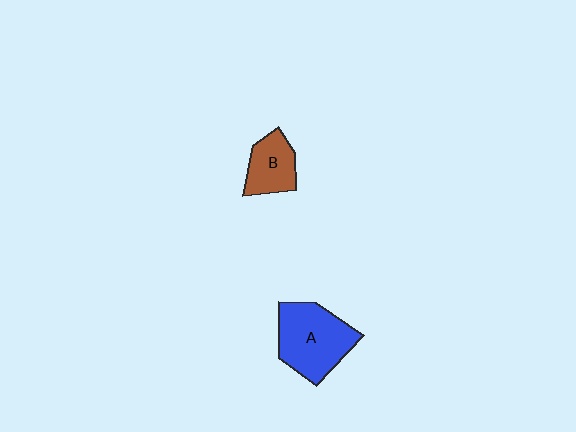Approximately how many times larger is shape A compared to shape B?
Approximately 1.8 times.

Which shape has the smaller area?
Shape B (brown).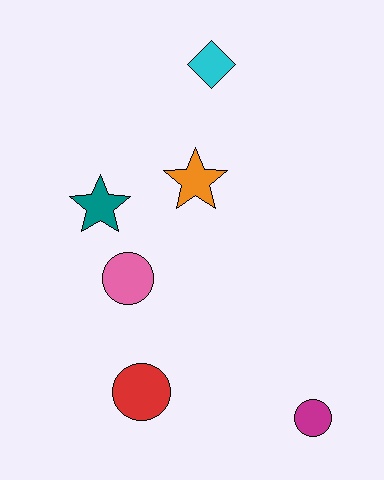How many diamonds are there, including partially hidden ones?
There is 1 diamond.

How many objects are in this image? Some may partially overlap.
There are 6 objects.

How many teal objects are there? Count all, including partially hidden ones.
There is 1 teal object.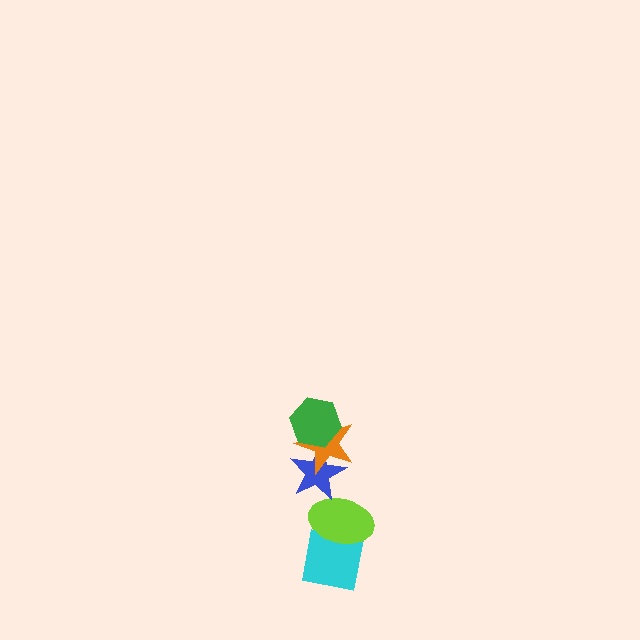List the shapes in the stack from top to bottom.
From top to bottom: the green hexagon, the orange star, the blue star, the lime ellipse, the cyan square.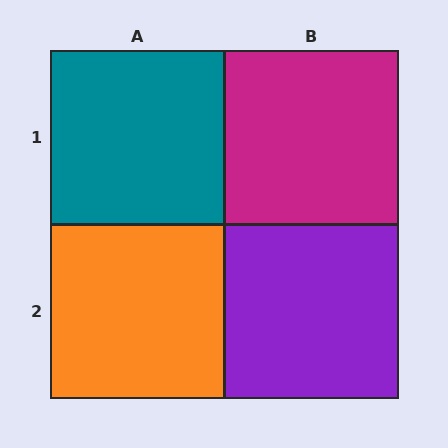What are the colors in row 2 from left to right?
Orange, purple.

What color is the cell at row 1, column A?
Teal.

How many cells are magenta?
1 cell is magenta.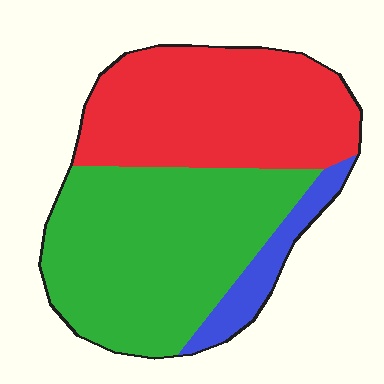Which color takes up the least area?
Blue, at roughly 10%.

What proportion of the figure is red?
Red covers 41% of the figure.